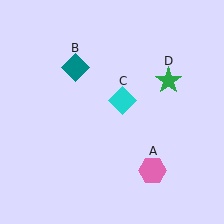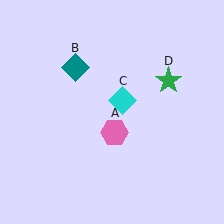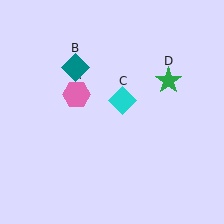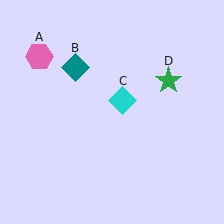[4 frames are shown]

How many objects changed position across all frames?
1 object changed position: pink hexagon (object A).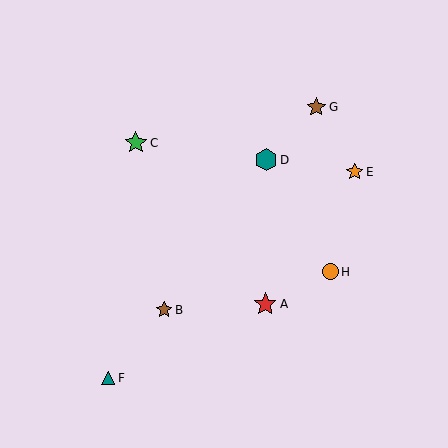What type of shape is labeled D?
Shape D is a teal hexagon.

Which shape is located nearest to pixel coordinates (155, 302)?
The brown star (labeled B) at (164, 310) is nearest to that location.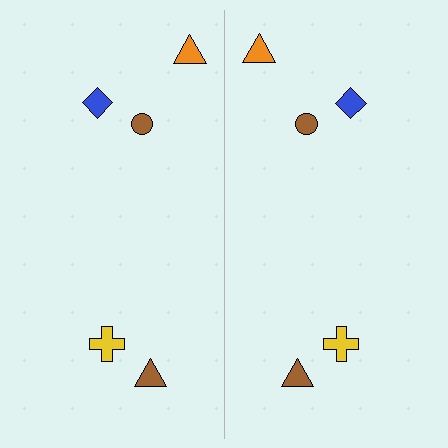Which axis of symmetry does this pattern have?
The pattern has a vertical axis of symmetry running through the center of the image.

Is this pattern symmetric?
Yes, this pattern has bilateral (reflection) symmetry.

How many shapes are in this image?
There are 10 shapes in this image.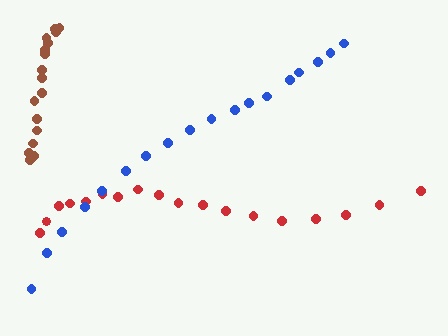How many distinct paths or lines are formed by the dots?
There are 3 distinct paths.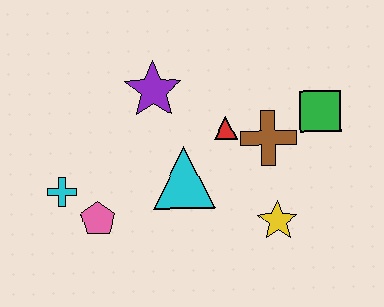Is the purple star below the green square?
No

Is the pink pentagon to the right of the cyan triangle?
No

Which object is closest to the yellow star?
The brown cross is closest to the yellow star.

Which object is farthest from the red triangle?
The cyan cross is farthest from the red triangle.